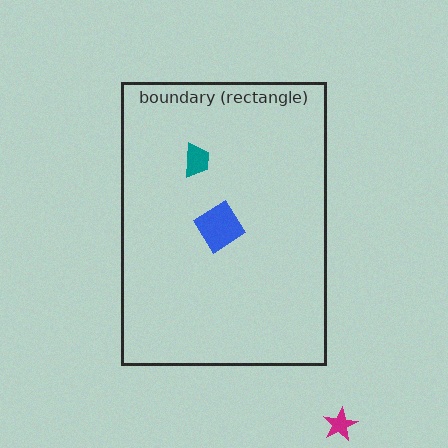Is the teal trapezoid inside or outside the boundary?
Inside.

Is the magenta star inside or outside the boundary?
Outside.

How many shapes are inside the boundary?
2 inside, 1 outside.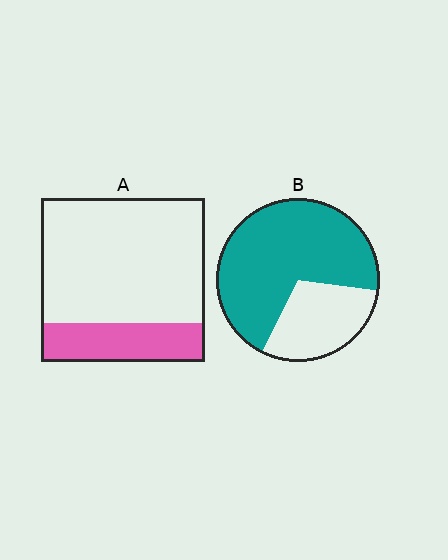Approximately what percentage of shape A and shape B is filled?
A is approximately 25% and B is approximately 70%.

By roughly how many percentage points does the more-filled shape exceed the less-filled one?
By roughly 45 percentage points (B over A).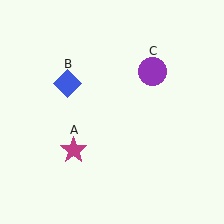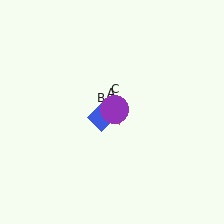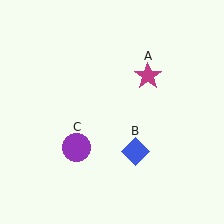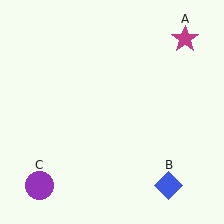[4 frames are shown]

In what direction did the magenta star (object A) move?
The magenta star (object A) moved up and to the right.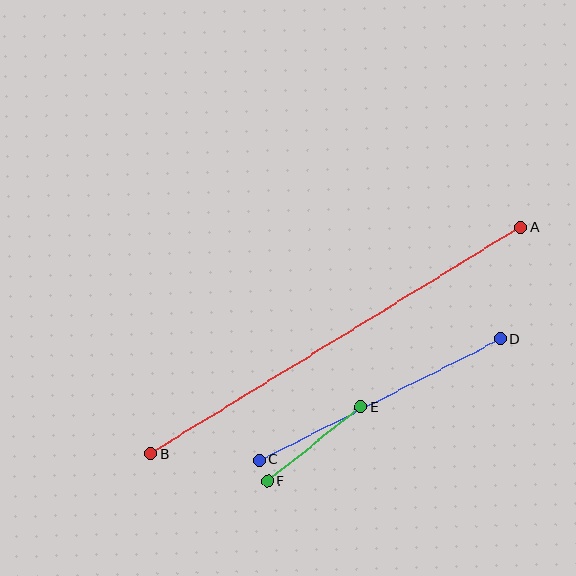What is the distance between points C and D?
The distance is approximately 270 pixels.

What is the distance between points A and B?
The distance is approximately 434 pixels.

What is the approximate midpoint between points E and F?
The midpoint is at approximately (314, 444) pixels.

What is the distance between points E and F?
The distance is approximately 119 pixels.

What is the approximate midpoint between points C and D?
The midpoint is at approximately (380, 399) pixels.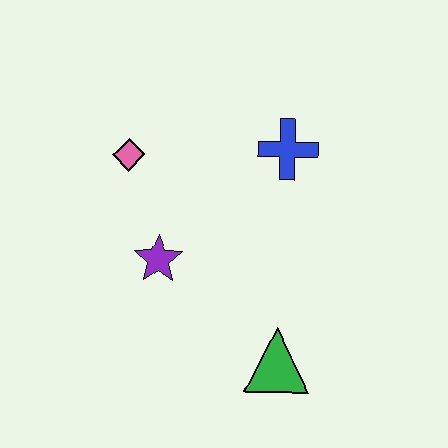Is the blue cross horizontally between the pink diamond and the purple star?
No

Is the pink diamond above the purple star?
Yes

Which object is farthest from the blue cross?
The green triangle is farthest from the blue cross.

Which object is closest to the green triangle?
The purple star is closest to the green triangle.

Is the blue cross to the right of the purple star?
Yes